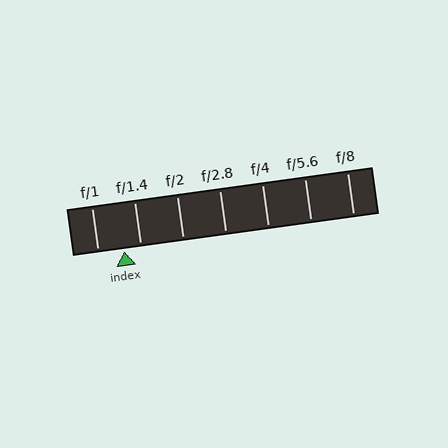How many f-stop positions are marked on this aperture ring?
There are 7 f-stop positions marked.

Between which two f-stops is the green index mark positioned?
The index mark is between f/1 and f/1.4.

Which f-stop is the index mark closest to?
The index mark is closest to f/1.4.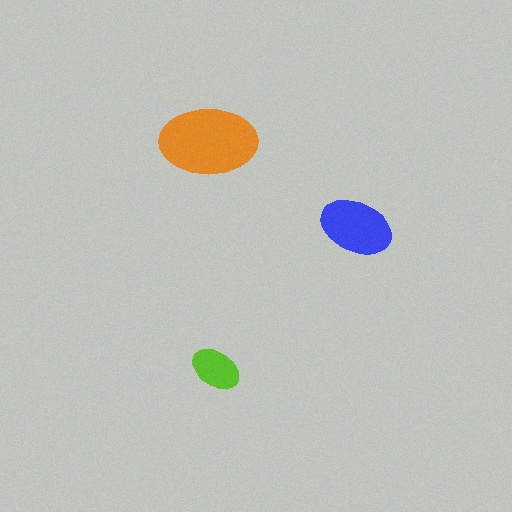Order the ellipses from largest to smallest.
the orange one, the blue one, the lime one.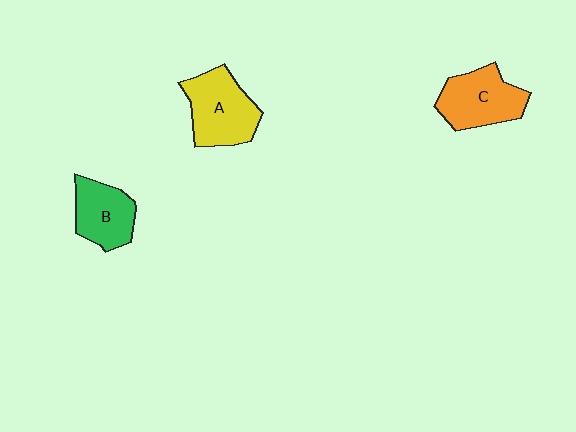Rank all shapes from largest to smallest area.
From largest to smallest: A (yellow), C (orange), B (green).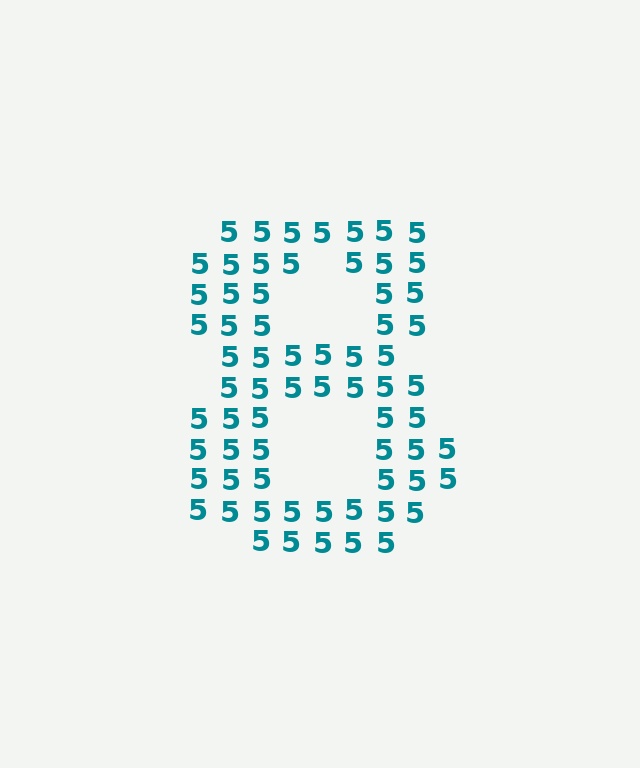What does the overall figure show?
The overall figure shows the digit 8.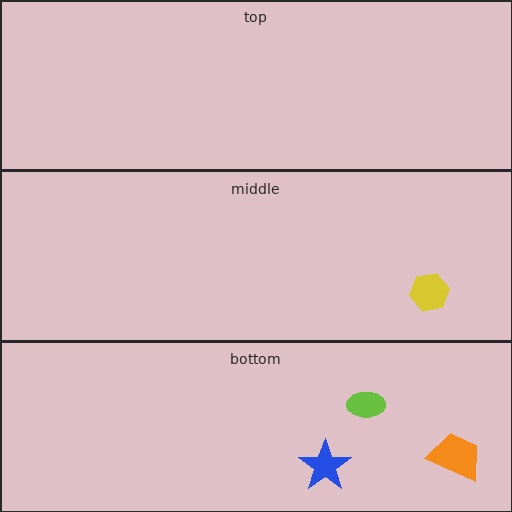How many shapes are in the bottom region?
3.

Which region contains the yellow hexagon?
The middle region.